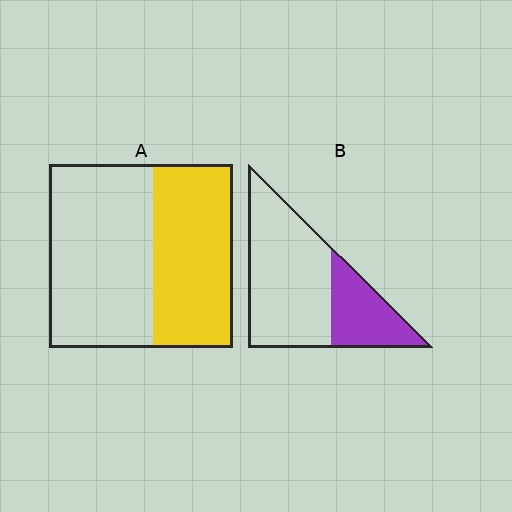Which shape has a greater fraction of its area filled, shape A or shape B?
Shape A.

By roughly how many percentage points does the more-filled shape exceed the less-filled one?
By roughly 15 percentage points (A over B).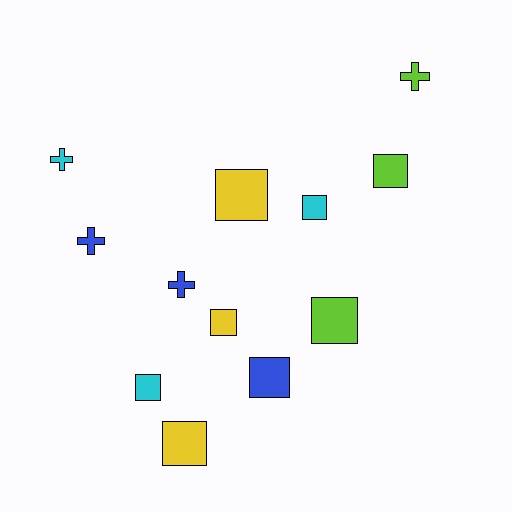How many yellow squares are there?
There are 3 yellow squares.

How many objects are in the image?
There are 12 objects.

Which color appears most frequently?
Cyan, with 3 objects.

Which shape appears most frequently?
Square, with 8 objects.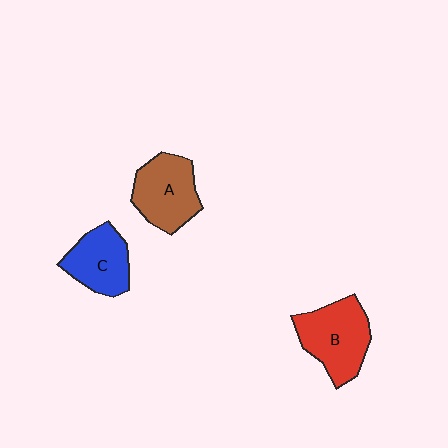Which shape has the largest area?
Shape B (red).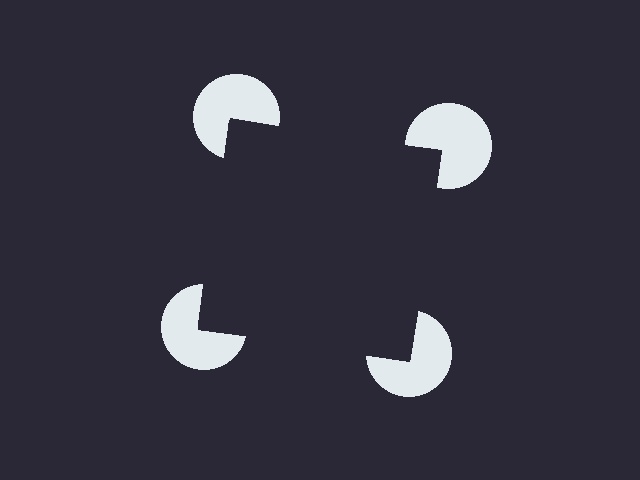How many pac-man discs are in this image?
There are 4 — one at each vertex of the illusory square.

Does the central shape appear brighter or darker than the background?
It typically appears slightly darker than the background, even though no actual brightness change is drawn.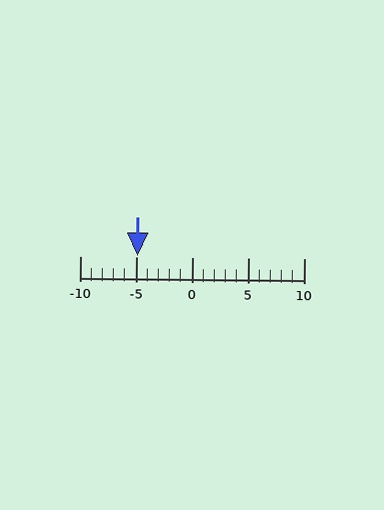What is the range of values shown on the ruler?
The ruler shows values from -10 to 10.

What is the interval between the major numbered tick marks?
The major tick marks are spaced 5 units apart.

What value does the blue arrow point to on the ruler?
The blue arrow points to approximately -5.